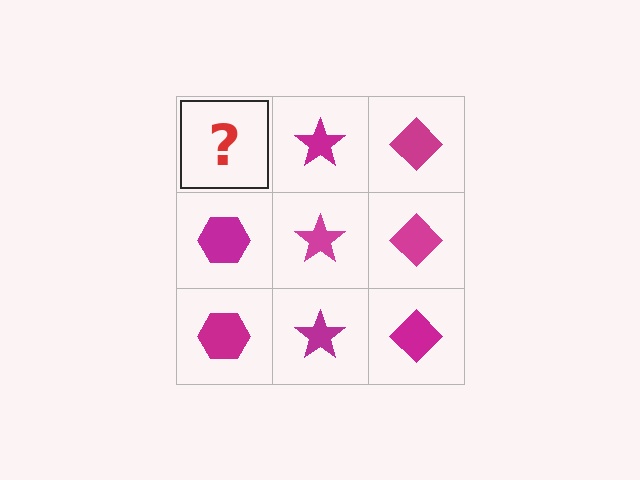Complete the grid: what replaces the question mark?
The question mark should be replaced with a magenta hexagon.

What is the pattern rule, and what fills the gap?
The rule is that each column has a consistent shape. The gap should be filled with a magenta hexagon.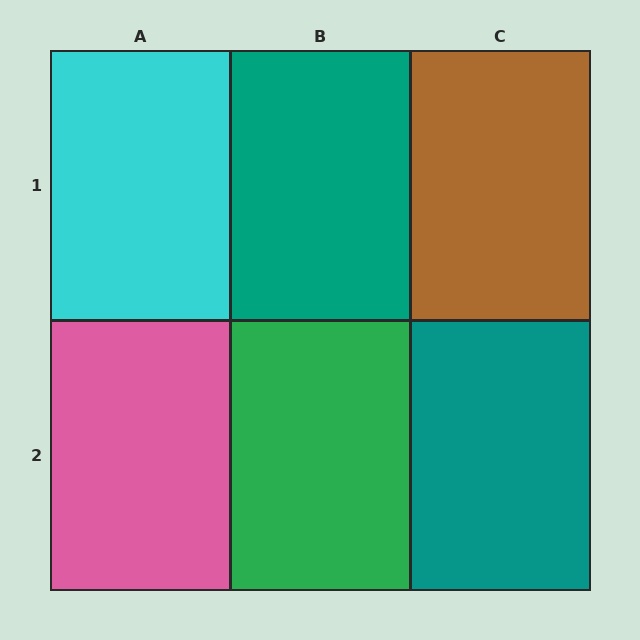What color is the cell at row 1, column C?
Brown.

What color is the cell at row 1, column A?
Cyan.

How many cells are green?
1 cell is green.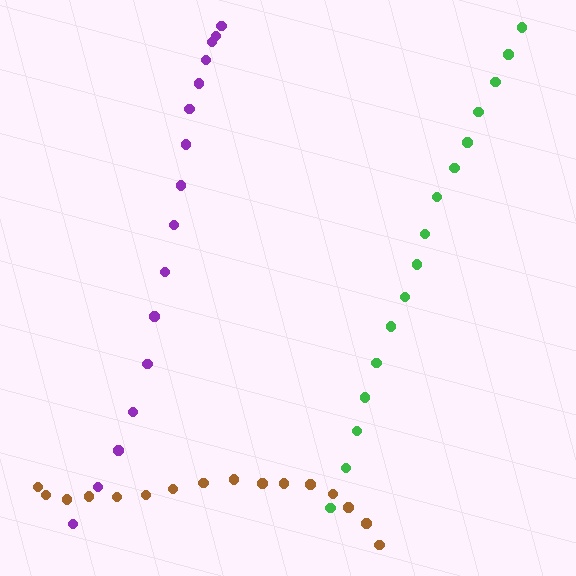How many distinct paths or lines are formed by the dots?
There are 3 distinct paths.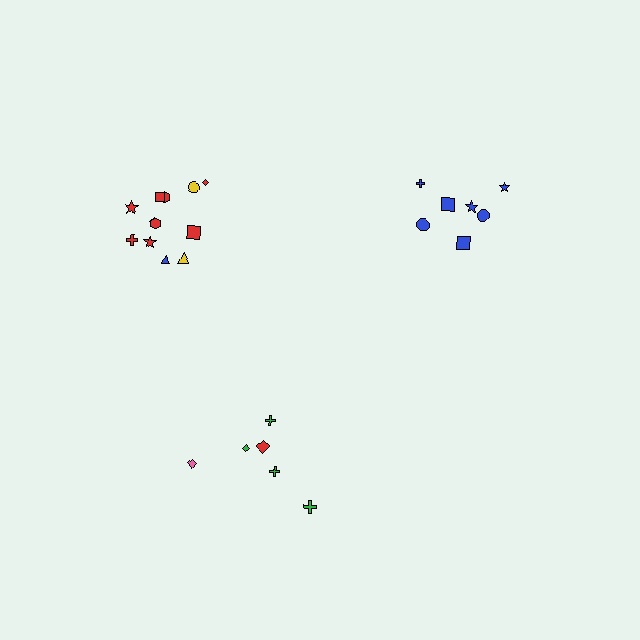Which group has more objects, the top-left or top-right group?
The top-left group.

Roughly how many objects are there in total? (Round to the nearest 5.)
Roughly 25 objects in total.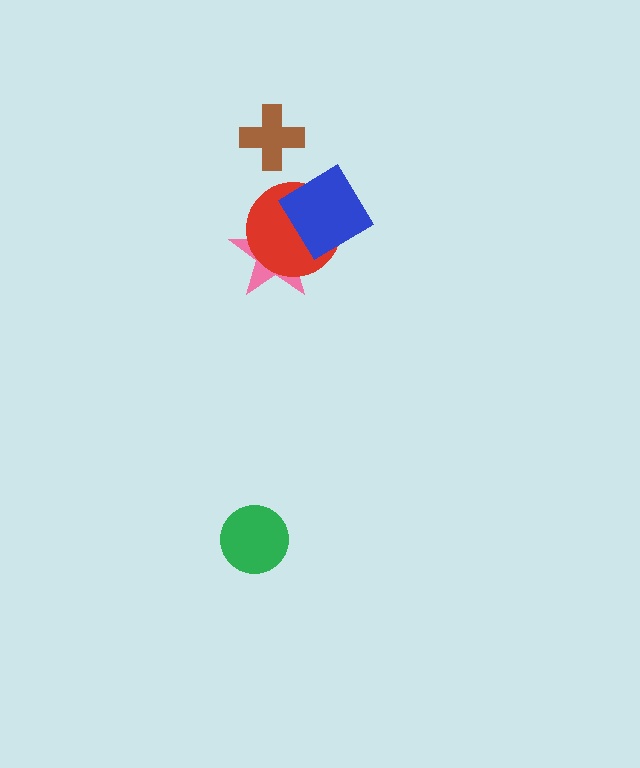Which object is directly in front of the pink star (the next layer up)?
The red circle is directly in front of the pink star.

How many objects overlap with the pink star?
2 objects overlap with the pink star.